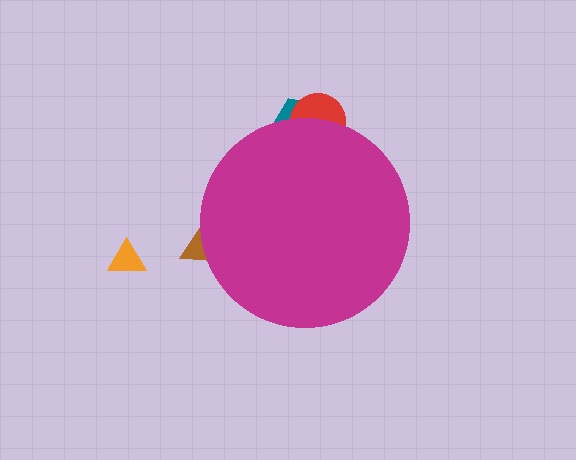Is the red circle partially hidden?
Yes, the red circle is partially hidden behind the magenta circle.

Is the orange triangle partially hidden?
No, the orange triangle is fully visible.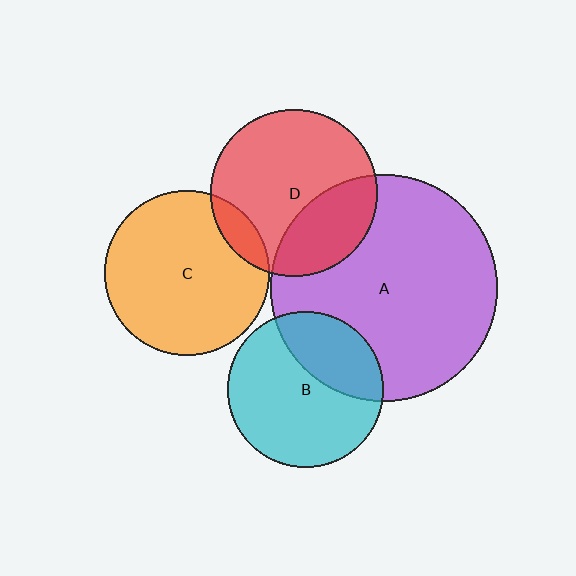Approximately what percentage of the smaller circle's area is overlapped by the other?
Approximately 10%.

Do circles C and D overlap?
Yes.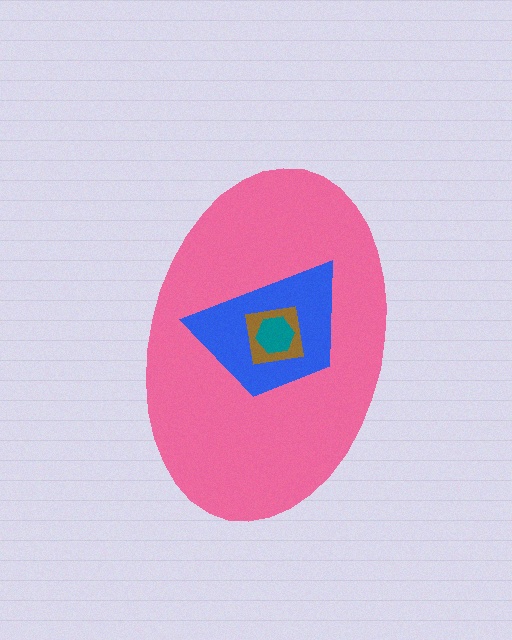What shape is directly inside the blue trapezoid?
The brown square.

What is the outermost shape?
The pink ellipse.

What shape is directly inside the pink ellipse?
The blue trapezoid.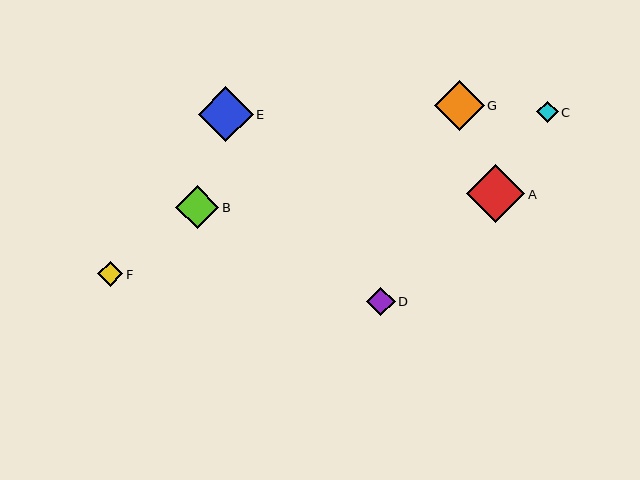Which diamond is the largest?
Diamond A is the largest with a size of approximately 59 pixels.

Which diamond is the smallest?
Diamond C is the smallest with a size of approximately 22 pixels.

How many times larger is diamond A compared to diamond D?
Diamond A is approximately 2.1 times the size of diamond D.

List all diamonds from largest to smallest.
From largest to smallest: A, E, G, B, D, F, C.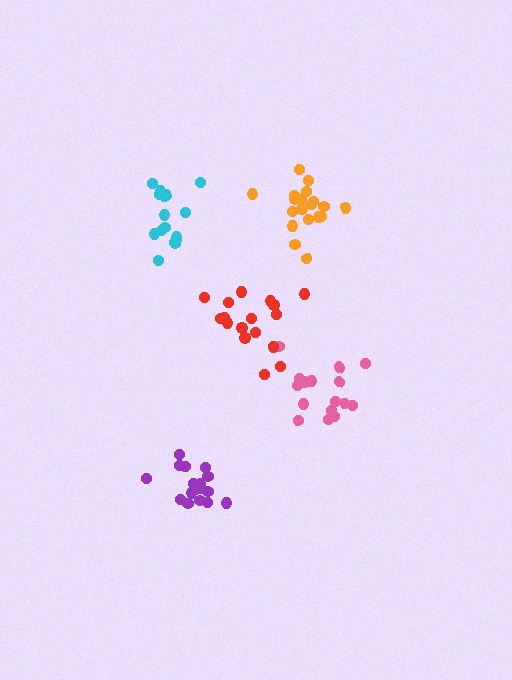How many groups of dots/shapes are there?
There are 5 groups.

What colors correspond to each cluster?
The clusters are colored: orange, pink, purple, cyan, red.